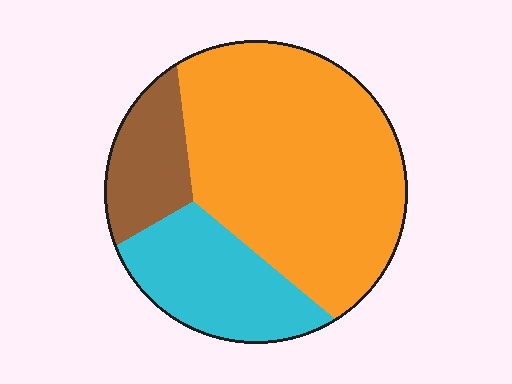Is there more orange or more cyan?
Orange.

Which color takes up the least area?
Brown, at roughly 15%.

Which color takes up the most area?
Orange, at roughly 60%.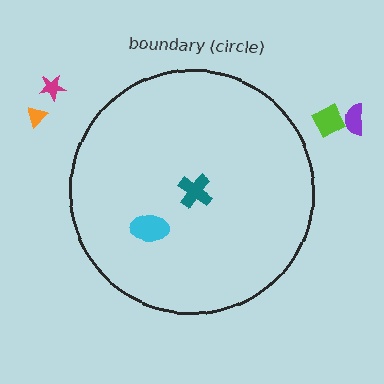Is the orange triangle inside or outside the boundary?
Outside.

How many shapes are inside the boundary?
2 inside, 4 outside.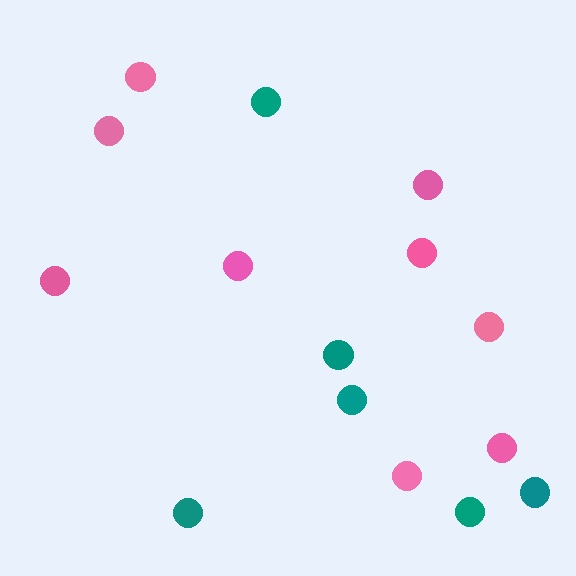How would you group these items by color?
There are 2 groups: one group of pink circles (9) and one group of teal circles (6).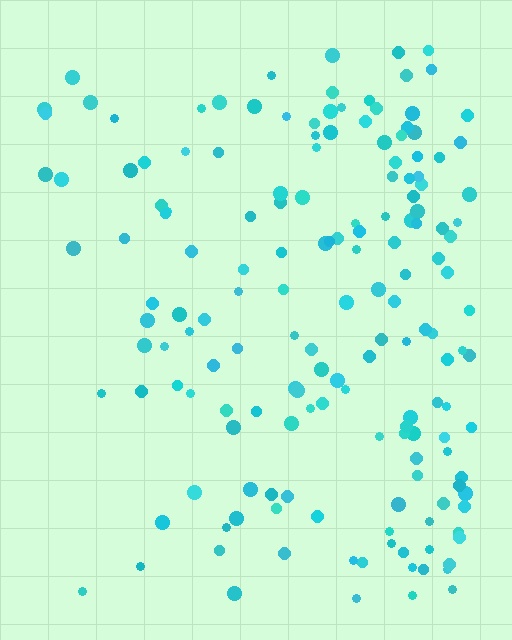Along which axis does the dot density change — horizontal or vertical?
Horizontal.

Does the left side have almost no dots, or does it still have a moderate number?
Still a moderate number, just noticeably fewer than the right.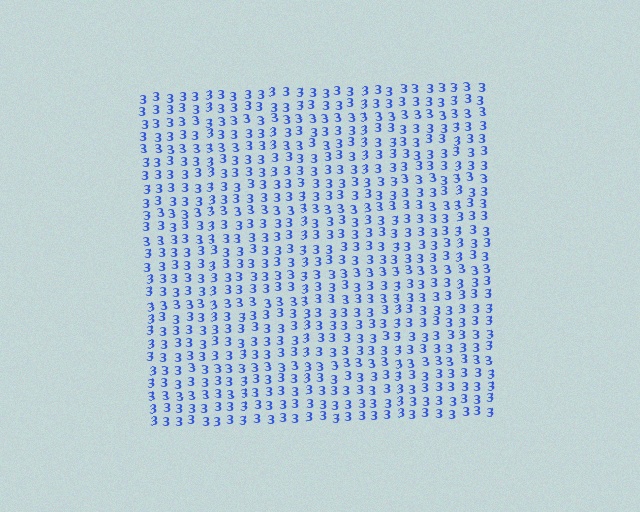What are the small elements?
The small elements are digit 3's.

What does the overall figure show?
The overall figure shows a square.